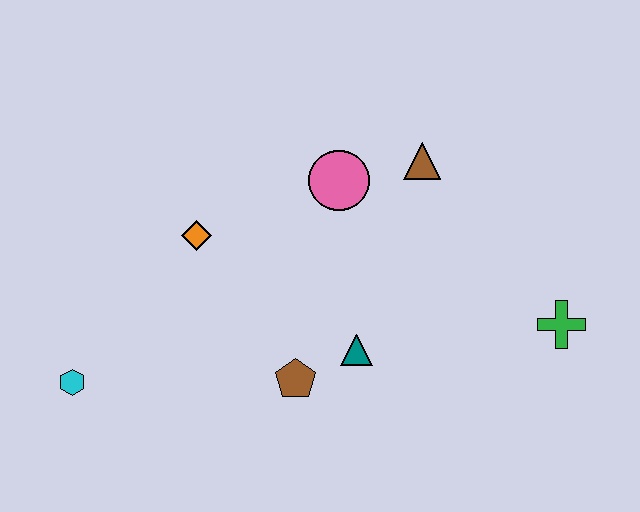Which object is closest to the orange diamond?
The pink circle is closest to the orange diamond.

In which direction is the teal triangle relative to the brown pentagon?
The teal triangle is to the right of the brown pentagon.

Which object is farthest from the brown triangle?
The cyan hexagon is farthest from the brown triangle.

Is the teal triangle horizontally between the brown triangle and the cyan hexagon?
Yes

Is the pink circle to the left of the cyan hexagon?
No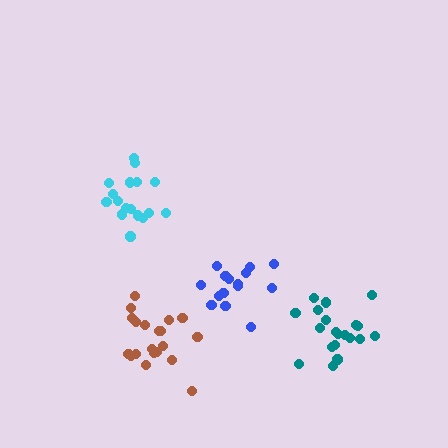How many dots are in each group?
Group 1: 20 dots, Group 2: 15 dots, Group 3: 20 dots, Group 4: 17 dots (72 total).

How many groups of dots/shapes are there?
There are 4 groups.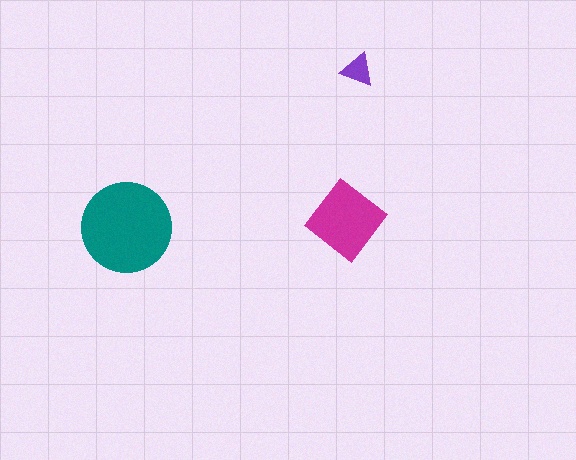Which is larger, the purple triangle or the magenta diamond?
The magenta diamond.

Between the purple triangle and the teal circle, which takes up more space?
The teal circle.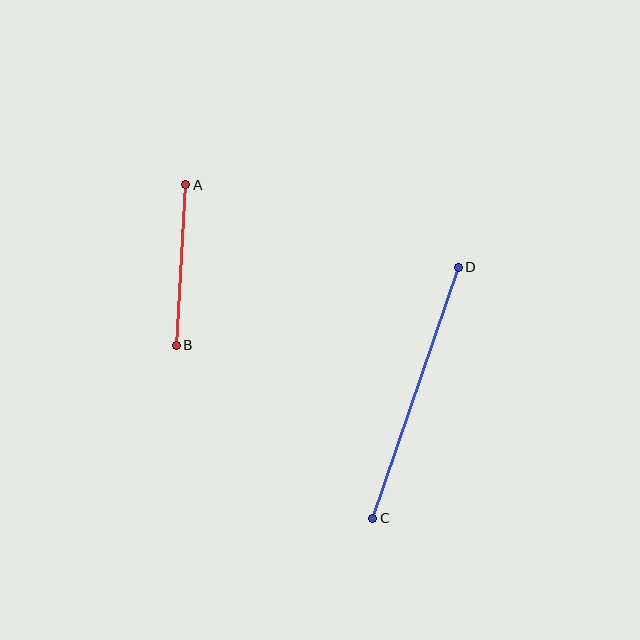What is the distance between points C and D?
The distance is approximately 265 pixels.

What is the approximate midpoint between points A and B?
The midpoint is at approximately (181, 265) pixels.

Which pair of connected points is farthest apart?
Points C and D are farthest apart.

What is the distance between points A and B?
The distance is approximately 161 pixels.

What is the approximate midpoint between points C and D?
The midpoint is at approximately (415, 393) pixels.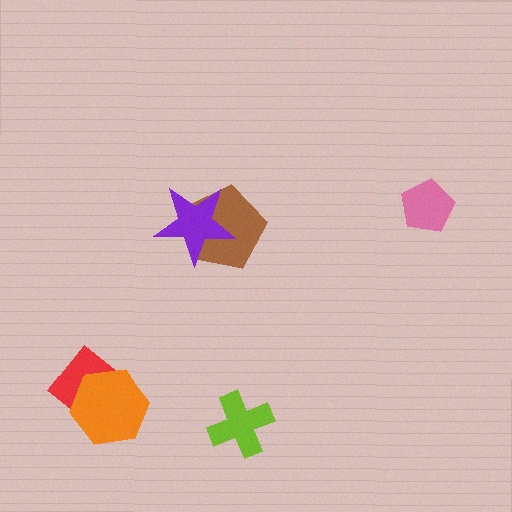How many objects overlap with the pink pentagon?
0 objects overlap with the pink pentagon.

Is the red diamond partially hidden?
Yes, it is partially covered by another shape.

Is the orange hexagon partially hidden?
No, no other shape covers it.